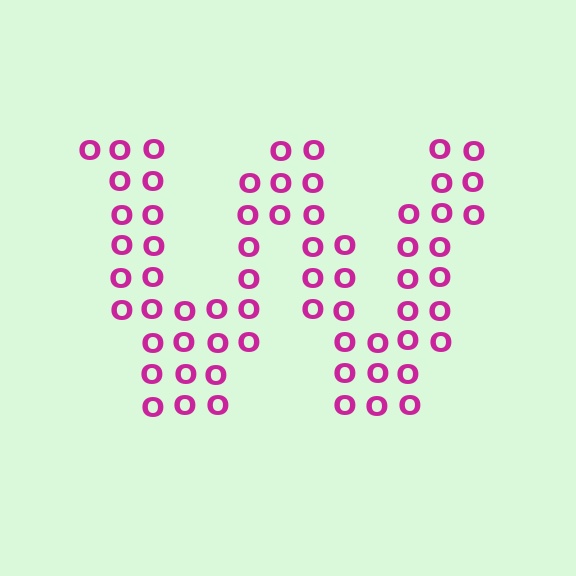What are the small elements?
The small elements are letter O's.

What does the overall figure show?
The overall figure shows the letter W.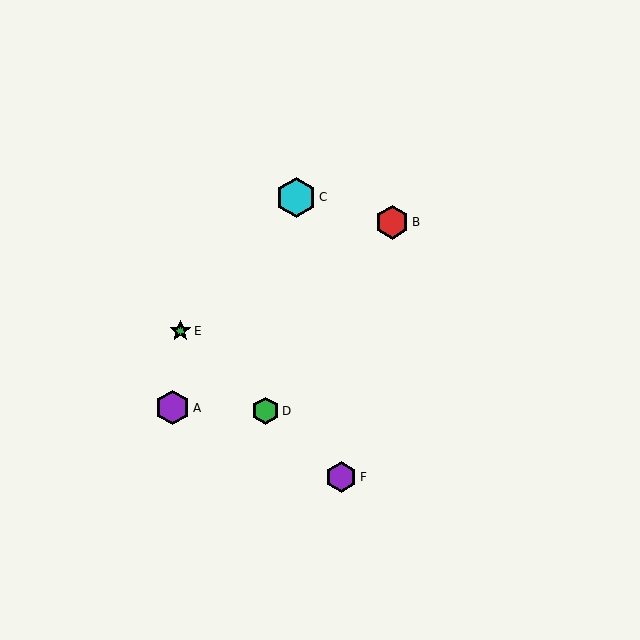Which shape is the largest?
The cyan hexagon (labeled C) is the largest.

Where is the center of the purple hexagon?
The center of the purple hexagon is at (173, 408).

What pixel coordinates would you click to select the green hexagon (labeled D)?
Click at (265, 411) to select the green hexagon D.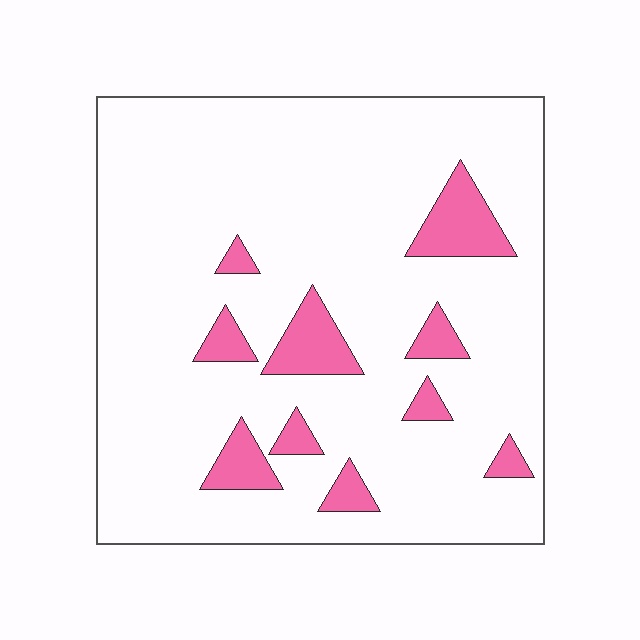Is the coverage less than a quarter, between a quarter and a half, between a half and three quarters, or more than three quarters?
Less than a quarter.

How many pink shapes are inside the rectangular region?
10.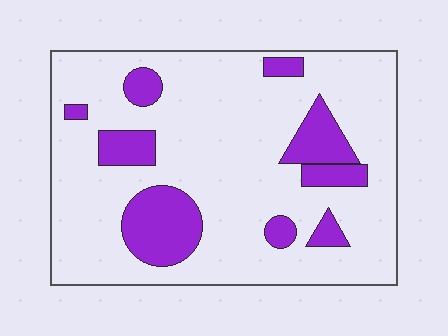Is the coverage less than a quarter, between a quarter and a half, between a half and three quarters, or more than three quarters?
Less than a quarter.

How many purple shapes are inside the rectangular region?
9.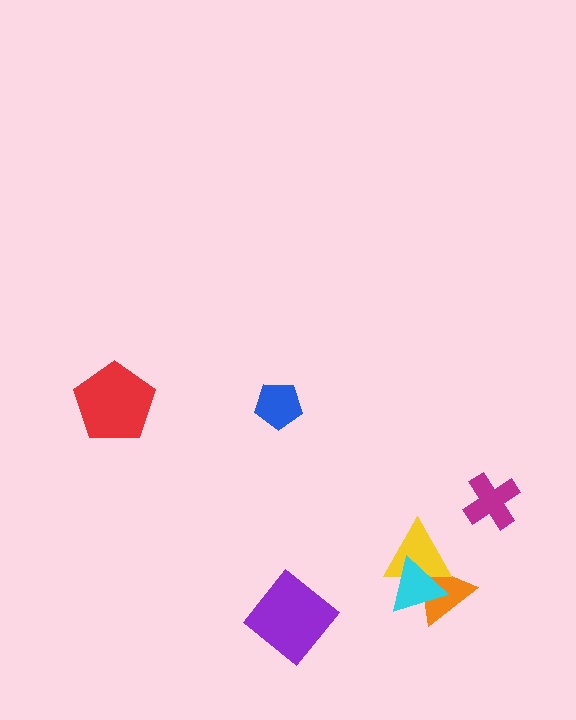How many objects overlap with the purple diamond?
0 objects overlap with the purple diamond.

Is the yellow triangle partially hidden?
Yes, it is partially covered by another shape.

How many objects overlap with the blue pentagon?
0 objects overlap with the blue pentagon.